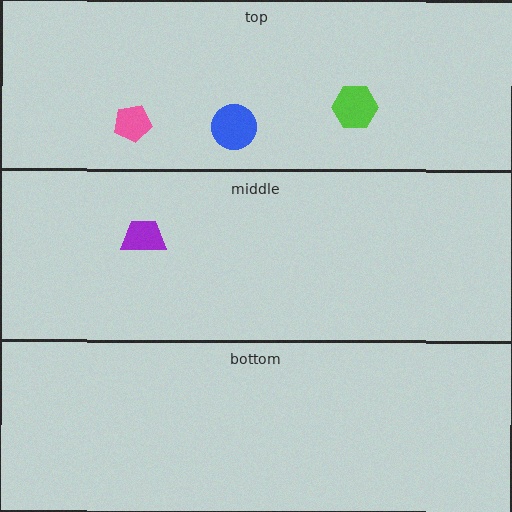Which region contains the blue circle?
The top region.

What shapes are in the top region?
The lime hexagon, the blue circle, the pink pentagon.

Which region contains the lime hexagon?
The top region.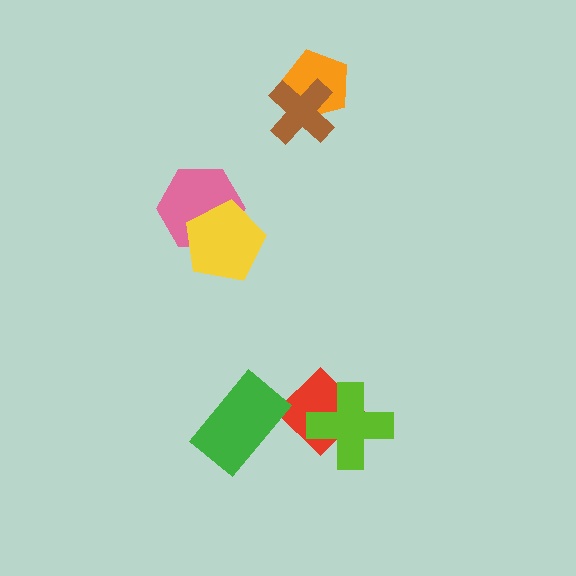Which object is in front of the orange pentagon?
The brown cross is in front of the orange pentagon.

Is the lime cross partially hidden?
No, no other shape covers it.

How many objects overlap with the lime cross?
1 object overlaps with the lime cross.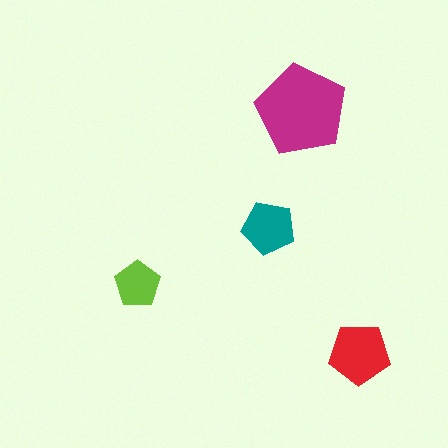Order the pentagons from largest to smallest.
the magenta one, the red one, the teal one, the lime one.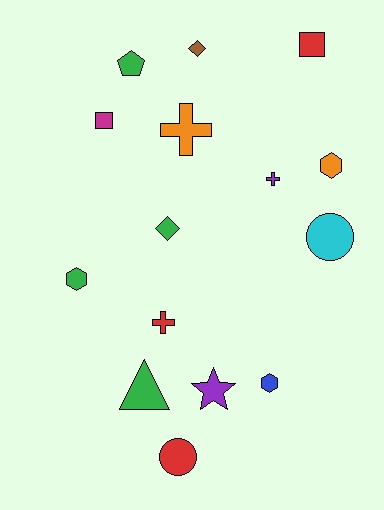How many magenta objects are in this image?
There is 1 magenta object.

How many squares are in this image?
There are 2 squares.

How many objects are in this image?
There are 15 objects.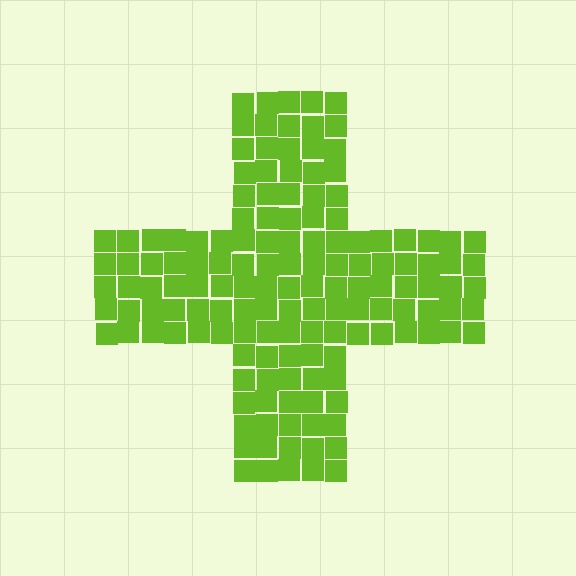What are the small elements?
The small elements are squares.